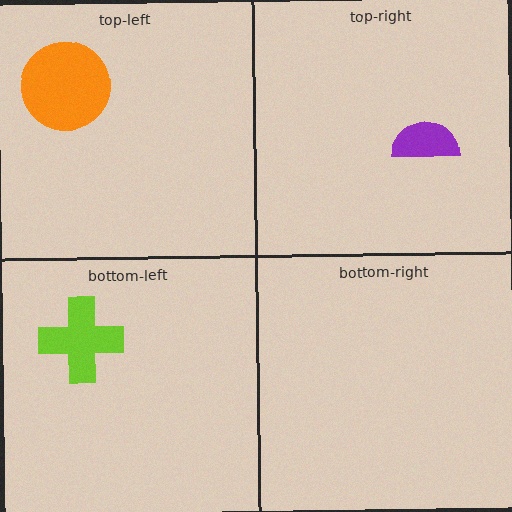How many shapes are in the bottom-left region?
1.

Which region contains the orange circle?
The top-left region.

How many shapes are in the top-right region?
1.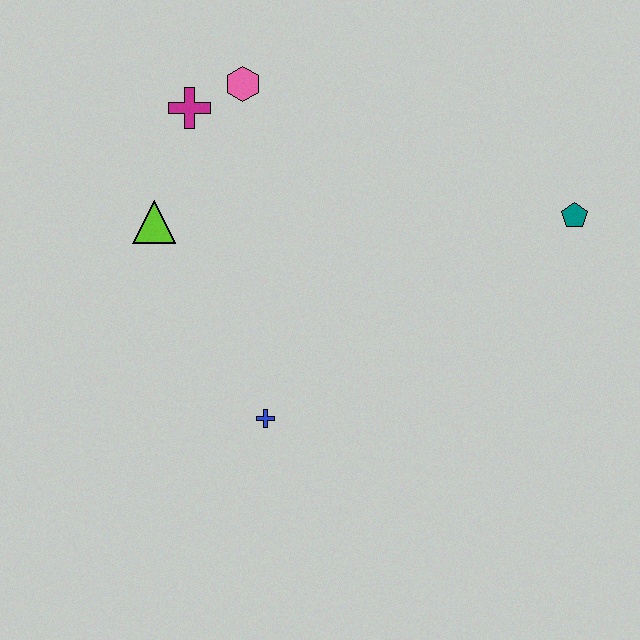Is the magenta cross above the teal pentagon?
Yes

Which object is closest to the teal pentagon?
The pink hexagon is closest to the teal pentagon.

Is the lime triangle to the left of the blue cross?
Yes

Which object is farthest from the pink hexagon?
The teal pentagon is farthest from the pink hexagon.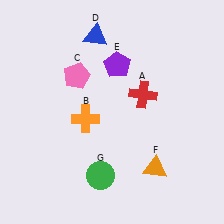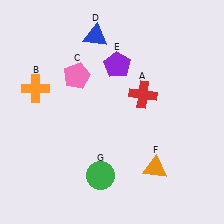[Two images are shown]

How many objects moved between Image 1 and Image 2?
1 object moved between the two images.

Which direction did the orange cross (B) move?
The orange cross (B) moved left.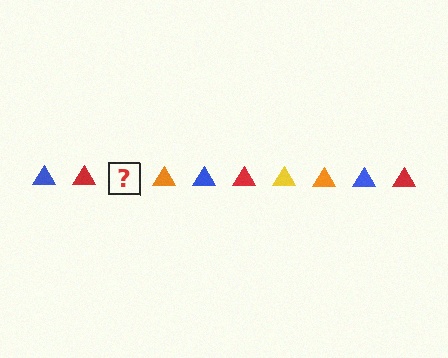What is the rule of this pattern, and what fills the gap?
The rule is that the pattern cycles through blue, red, yellow, orange triangles. The gap should be filled with a yellow triangle.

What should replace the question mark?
The question mark should be replaced with a yellow triangle.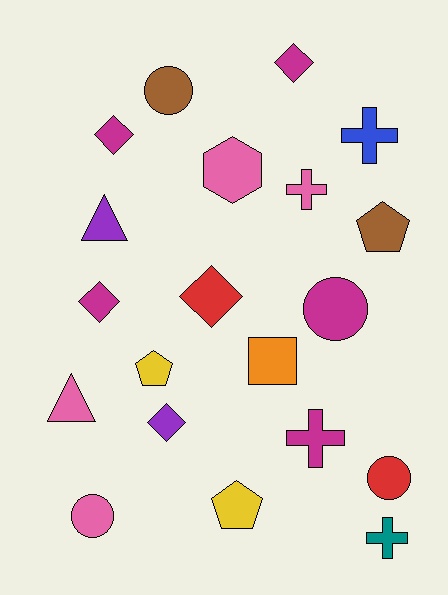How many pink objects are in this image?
There are 4 pink objects.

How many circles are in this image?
There are 4 circles.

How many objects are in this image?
There are 20 objects.